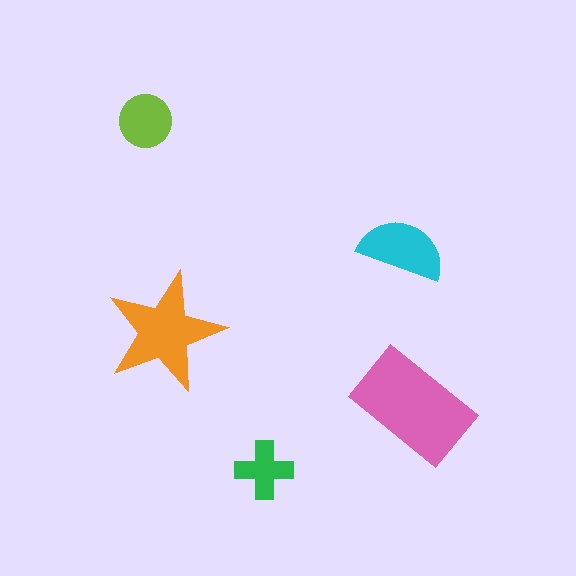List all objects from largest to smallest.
The pink rectangle, the orange star, the cyan semicircle, the lime circle, the green cross.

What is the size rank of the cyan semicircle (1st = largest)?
3rd.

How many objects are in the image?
There are 5 objects in the image.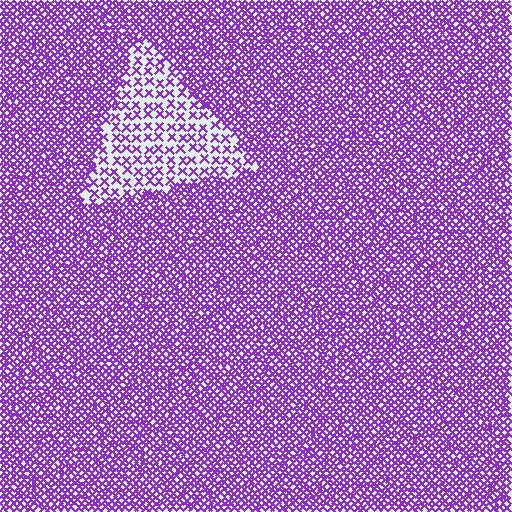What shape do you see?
I see a triangle.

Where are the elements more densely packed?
The elements are more densely packed outside the triangle boundary.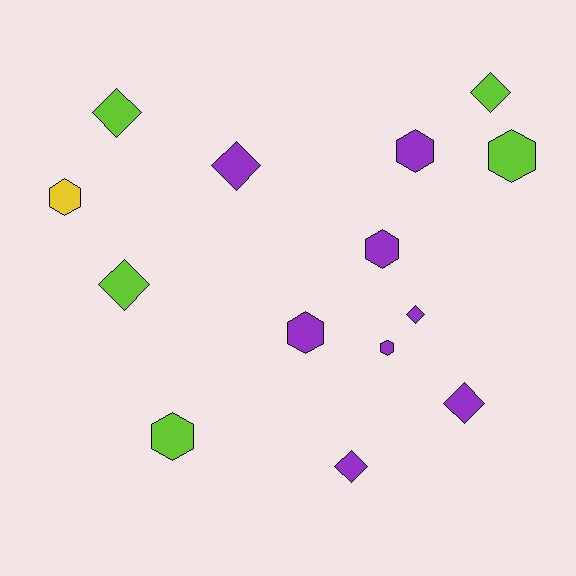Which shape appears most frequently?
Hexagon, with 7 objects.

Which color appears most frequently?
Purple, with 8 objects.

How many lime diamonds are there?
There are 3 lime diamonds.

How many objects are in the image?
There are 14 objects.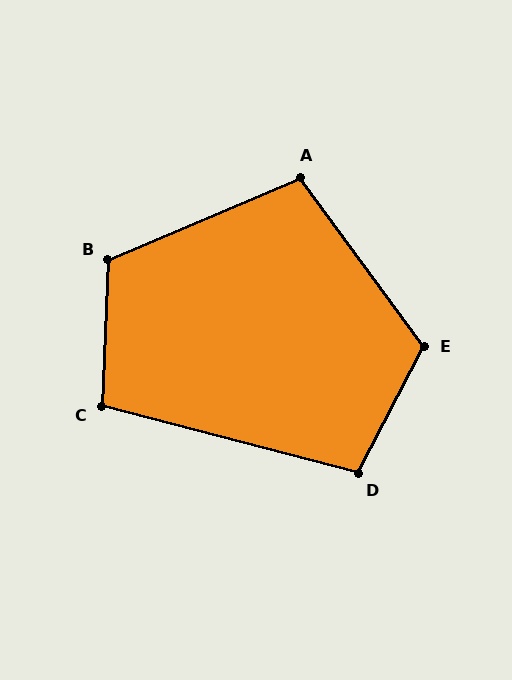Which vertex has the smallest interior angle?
C, at approximately 102 degrees.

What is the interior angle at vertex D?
Approximately 103 degrees (obtuse).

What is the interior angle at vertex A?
Approximately 103 degrees (obtuse).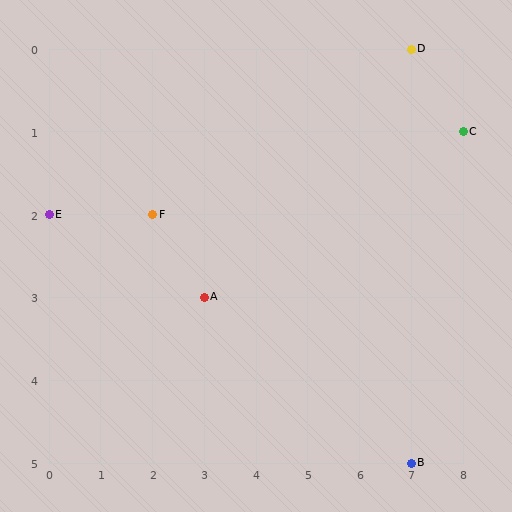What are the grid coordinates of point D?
Point D is at grid coordinates (7, 0).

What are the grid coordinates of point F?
Point F is at grid coordinates (2, 2).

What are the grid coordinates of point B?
Point B is at grid coordinates (7, 5).